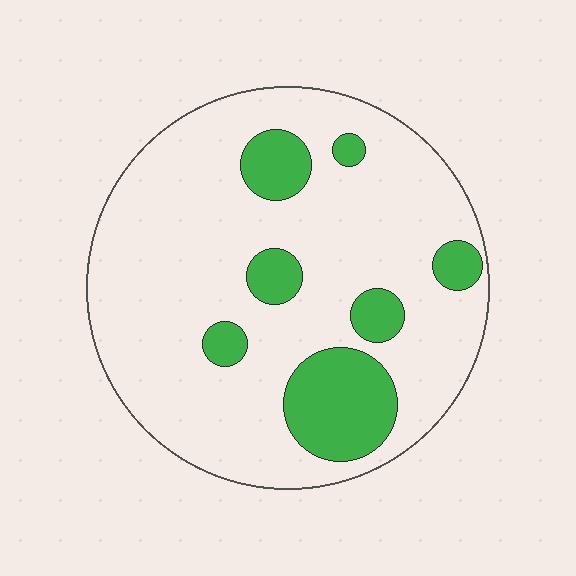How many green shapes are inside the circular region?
7.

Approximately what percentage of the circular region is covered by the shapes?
Approximately 20%.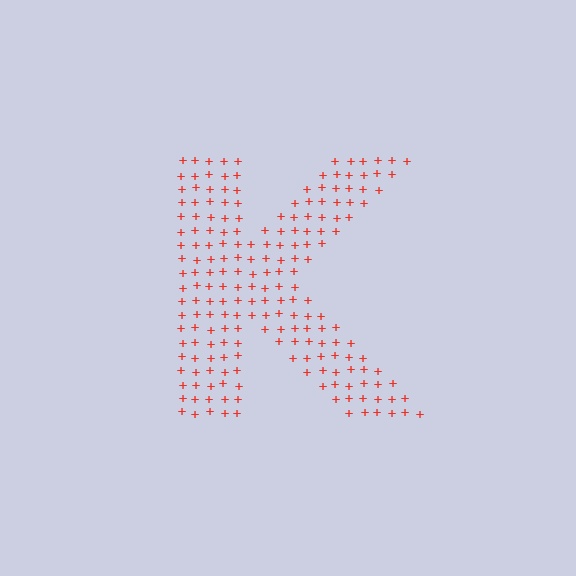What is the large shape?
The large shape is the letter K.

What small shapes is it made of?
It is made of small plus signs.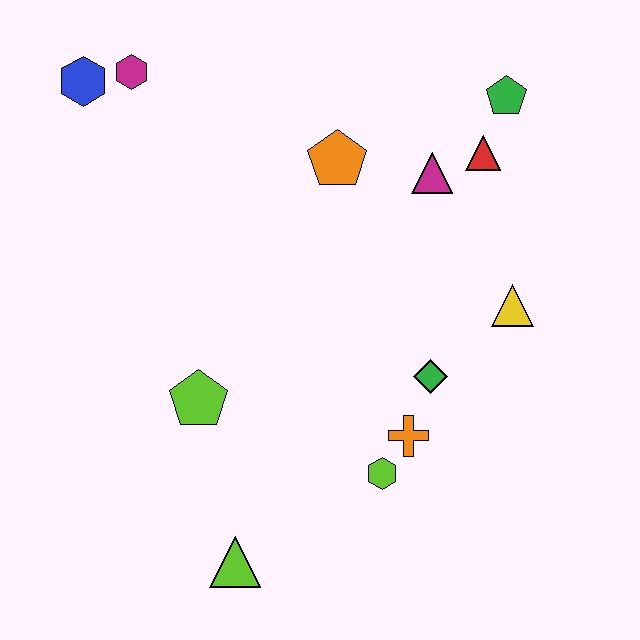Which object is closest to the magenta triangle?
The red triangle is closest to the magenta triangle.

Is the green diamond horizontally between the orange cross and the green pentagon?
Yes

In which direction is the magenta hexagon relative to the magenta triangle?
The magenta hexagon is to the left of the magenta triangle.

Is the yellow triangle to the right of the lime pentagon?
Yes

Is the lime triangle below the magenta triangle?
Yes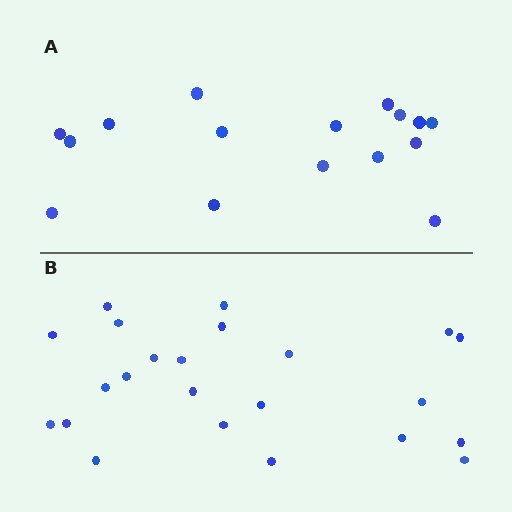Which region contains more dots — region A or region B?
Region B (the bottom region) has more dots.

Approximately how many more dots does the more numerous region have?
Region B has roughly 8 or so more dots than region A.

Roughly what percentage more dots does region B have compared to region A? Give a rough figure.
About 45% more.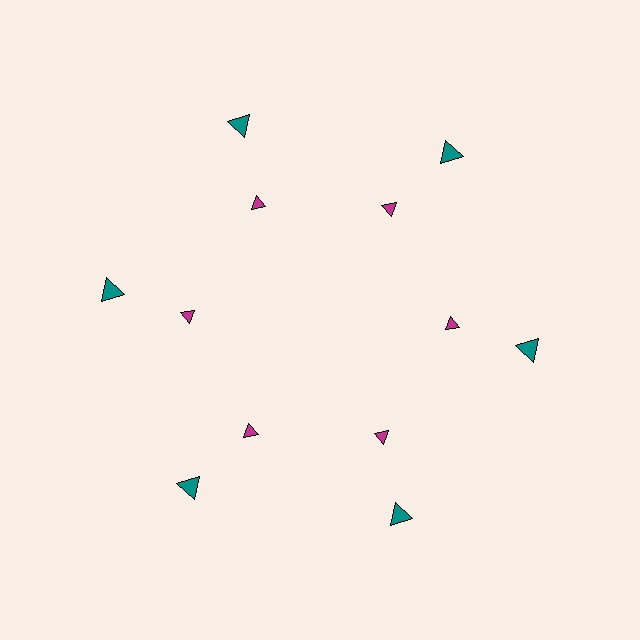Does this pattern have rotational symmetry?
Yes, this pattern has 6-fold rotational symmetry. It looks the same after rotating 60 degrees around the center.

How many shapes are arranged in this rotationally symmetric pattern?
There are 12 shapes, arranged in 6 groups of 2.